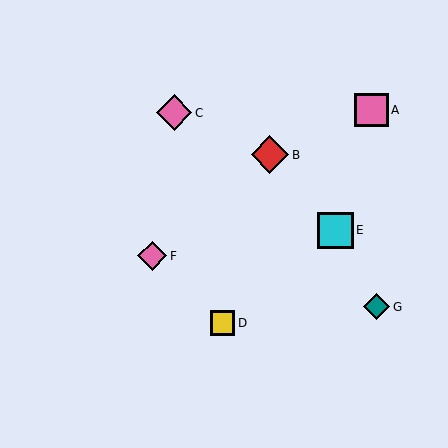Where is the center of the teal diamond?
The center of the teal diamond is at (377, 307).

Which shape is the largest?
The red diamond (labeled B) is the largest.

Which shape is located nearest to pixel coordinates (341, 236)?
The cyan square (labeled E) at (335, 230) is nearest to that location.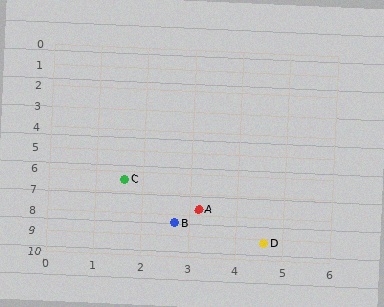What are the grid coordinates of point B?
Point B is at approximately (2.7, 8.4).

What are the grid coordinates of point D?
Point D is at approximately (4.6, 9.2).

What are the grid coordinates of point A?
Point A is at approximately (3.2, 7.7).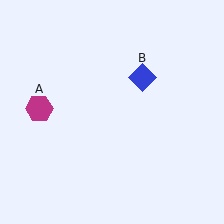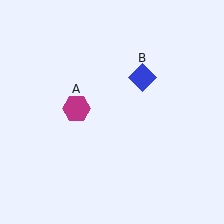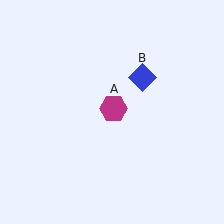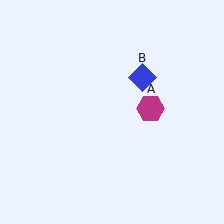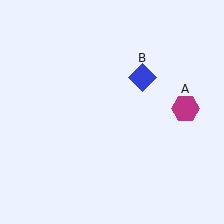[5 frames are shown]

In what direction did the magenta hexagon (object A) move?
The magenta hexagon (object A) moved right.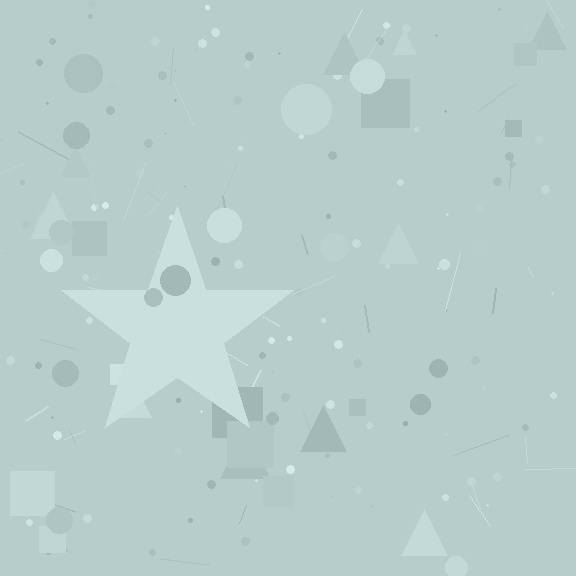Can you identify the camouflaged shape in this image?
The camouflaged shape is a star.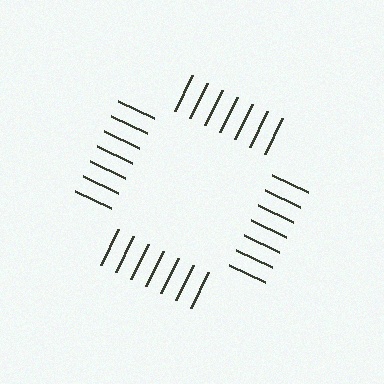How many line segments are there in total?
28 — 7 along each of the 4 edges.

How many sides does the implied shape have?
4 sides — the line-ends trace a square.